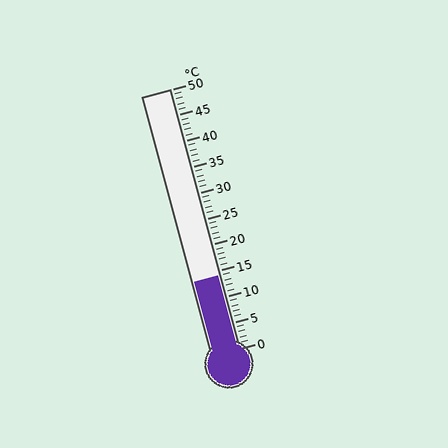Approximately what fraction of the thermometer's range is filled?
The thermometer is filled to approximately 30% of its range.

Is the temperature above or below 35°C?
The temperature is below 35°C.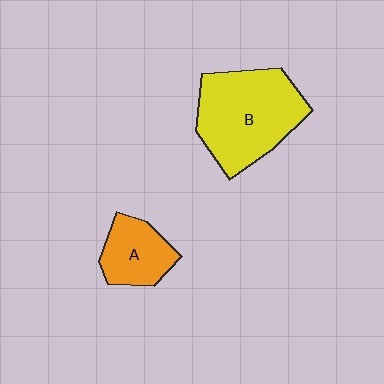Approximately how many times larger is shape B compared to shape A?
Approximately 2.1 times.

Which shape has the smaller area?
Shape A (orange).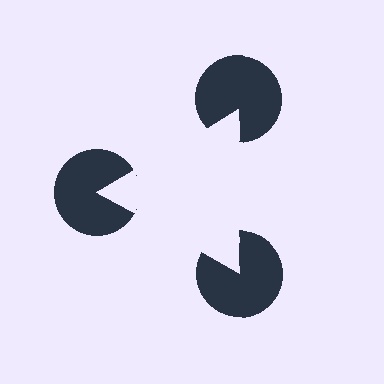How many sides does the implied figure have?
3 sides.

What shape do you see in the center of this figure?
An illusory triangle — its edges are inferred from the aligned wedge cuts in the pac-man discs, not physically drawn.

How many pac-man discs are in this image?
There are 3 — one at each vertex of the illusory triangle.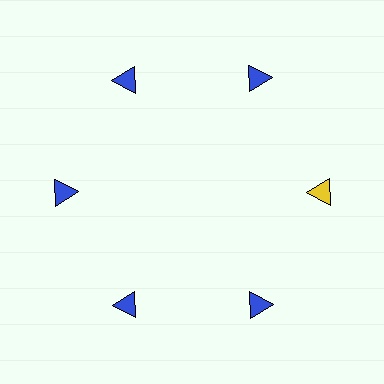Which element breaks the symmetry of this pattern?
The yellow triangle at roughly the 3 o'clock position breaks the symmetry. All other shapes are blue triangles.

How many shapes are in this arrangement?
There are 6 shapes arranged in a ring pattern.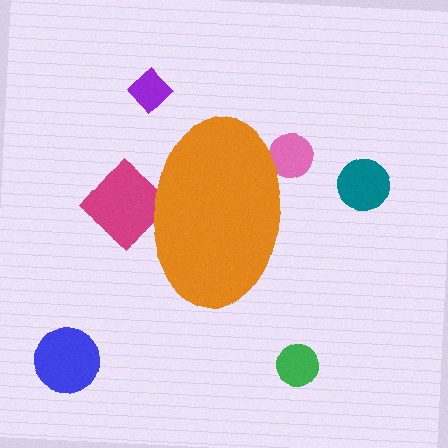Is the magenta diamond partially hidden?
Yes, the magenta diamond is partially hidden behind the orange ellipse.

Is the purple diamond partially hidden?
No, the purple diamond is fully visible.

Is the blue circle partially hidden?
No, the blue circle is fully visible.